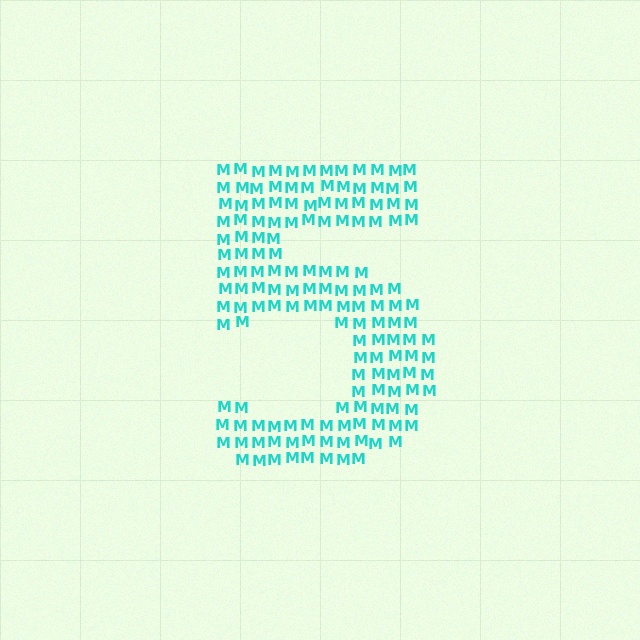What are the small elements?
The small elements are letter M's.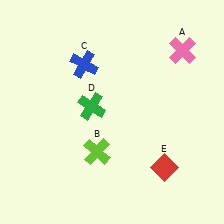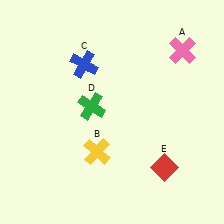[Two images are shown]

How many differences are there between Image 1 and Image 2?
There is 1 difference between the two images.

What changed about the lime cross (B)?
In Image 1, B is lime. In Image 2, it changed to yellow.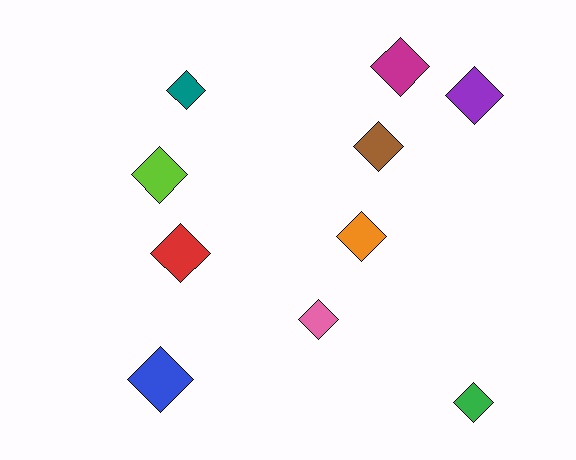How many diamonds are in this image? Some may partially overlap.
There are 10 diamonds.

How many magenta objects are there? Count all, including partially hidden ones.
There is 1 magenta object.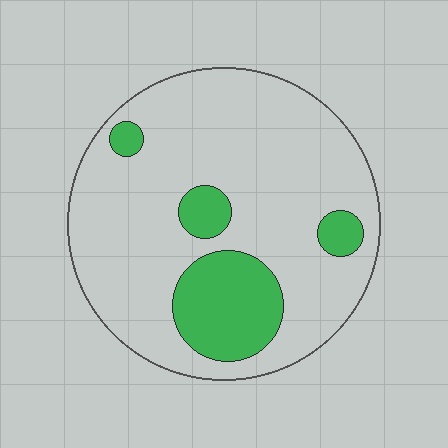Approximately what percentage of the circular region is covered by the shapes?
Approximately 20%.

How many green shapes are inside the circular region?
4.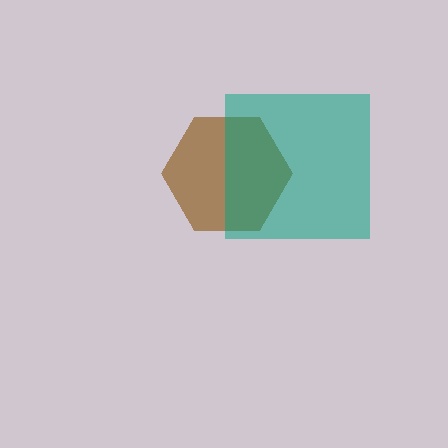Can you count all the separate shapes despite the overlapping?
Yes, there are 2 separate shapes.